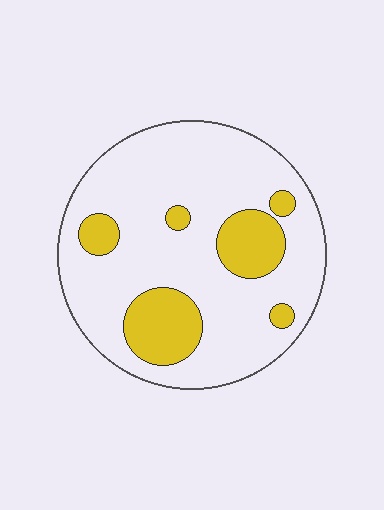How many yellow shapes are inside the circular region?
6.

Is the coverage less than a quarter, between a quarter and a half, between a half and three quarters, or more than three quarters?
Less than a quarter.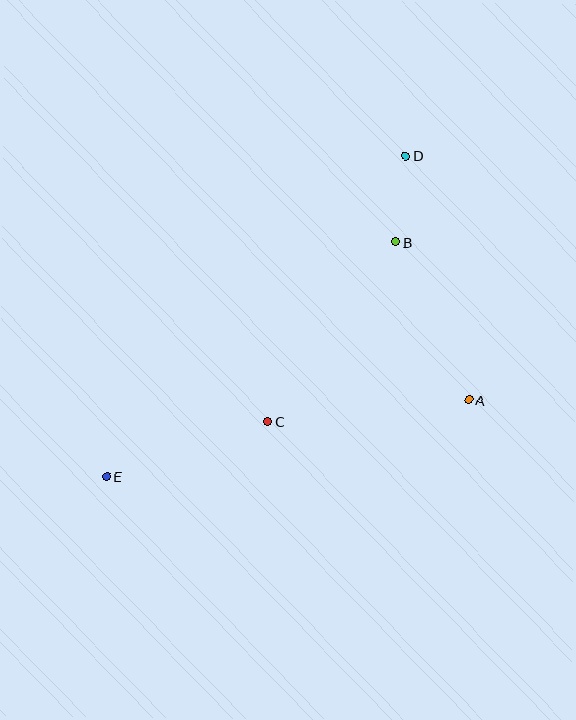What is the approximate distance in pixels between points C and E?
The distance between C and E is approximately 170 pixels.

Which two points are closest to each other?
Points B and D are closest to each other.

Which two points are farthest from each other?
Points D and E are farthest from each other.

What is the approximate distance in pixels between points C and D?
The distance between C and D is approximately 299 pixels.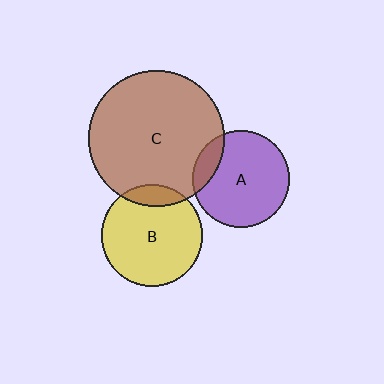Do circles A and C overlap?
Yes.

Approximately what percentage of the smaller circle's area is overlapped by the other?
Approximately 15%.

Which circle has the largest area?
Circle C (brown).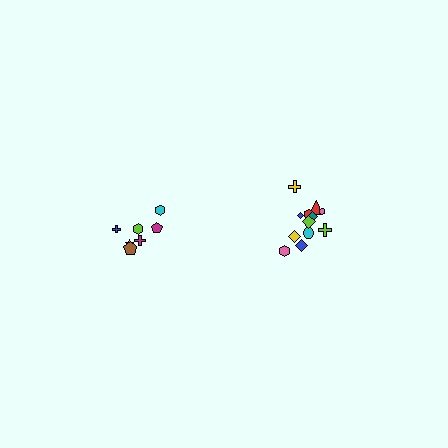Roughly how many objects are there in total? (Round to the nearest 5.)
Roughly 20 objects in total.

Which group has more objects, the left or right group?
The right group.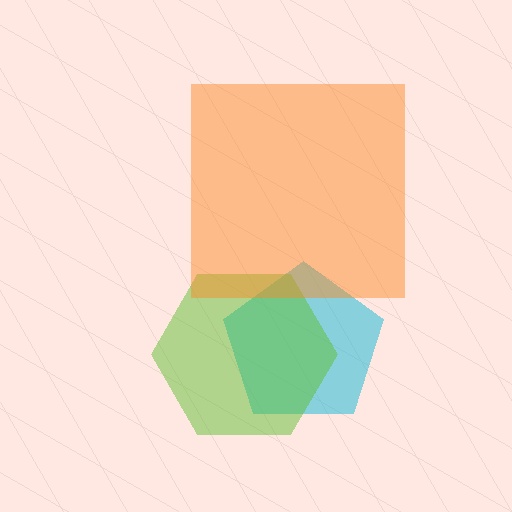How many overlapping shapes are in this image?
There are 3 overlapping shapes in the image.